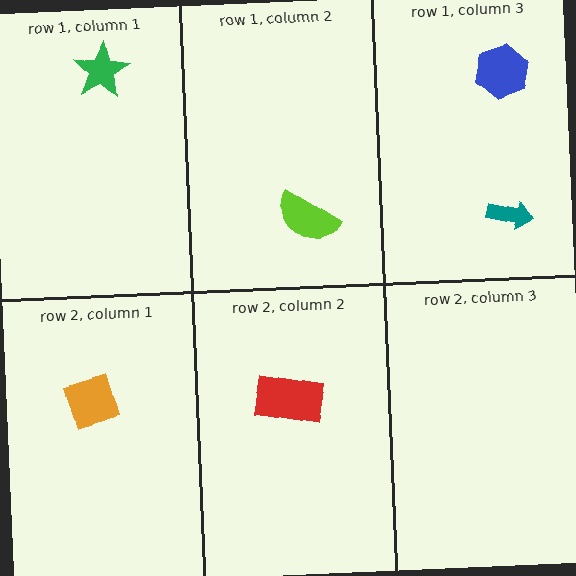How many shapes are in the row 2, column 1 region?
1.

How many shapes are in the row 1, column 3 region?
2.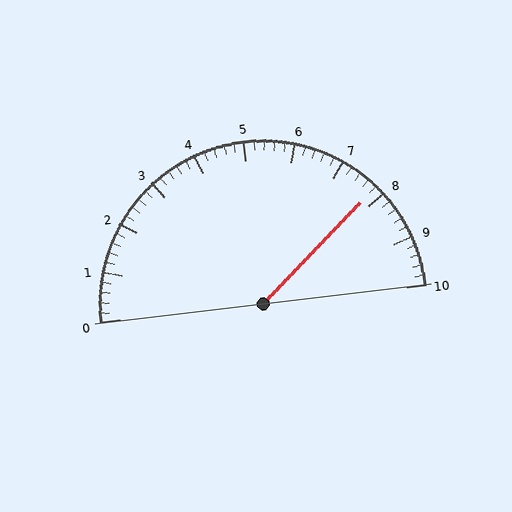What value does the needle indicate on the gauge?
The needle indicates approximately 7.8.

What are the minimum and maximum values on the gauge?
The gauge ranges from 0 to 10.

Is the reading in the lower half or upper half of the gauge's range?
The reading is in the upper half of the range (0 to 10).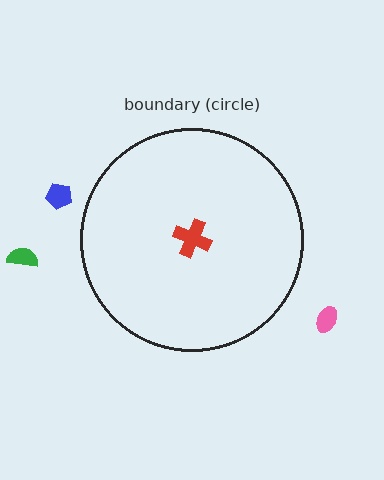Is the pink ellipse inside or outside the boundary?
Outside.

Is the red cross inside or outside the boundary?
Inside.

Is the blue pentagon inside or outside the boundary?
Outside.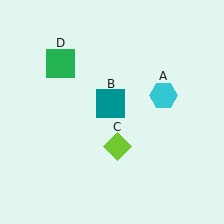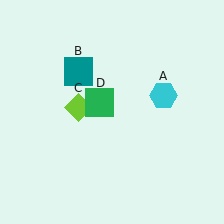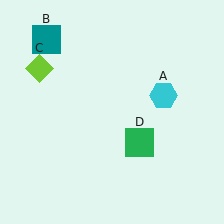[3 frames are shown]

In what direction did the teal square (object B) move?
The teal square (object B) moved up and to the left.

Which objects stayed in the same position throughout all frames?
Cyan hexagon (object A) remained stationary.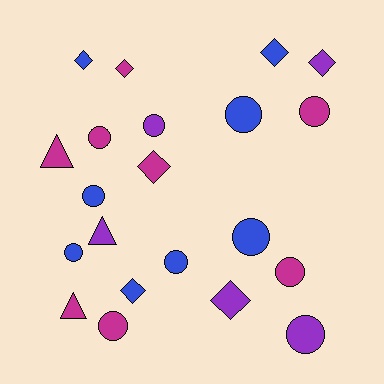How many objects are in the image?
There are 21 objects.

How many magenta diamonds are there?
There are 2 magenta diamonds.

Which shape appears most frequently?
Circle, with 11 objects.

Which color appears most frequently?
Magenta, with 8 objects.